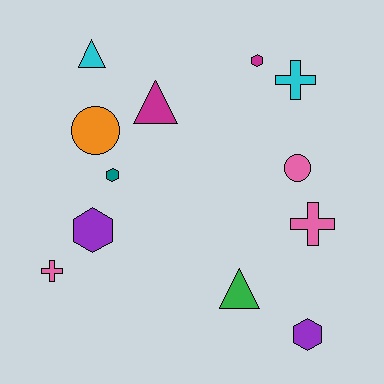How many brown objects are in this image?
There are no brown objects.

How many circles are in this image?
There are 2 circles.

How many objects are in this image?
There are 12 objects.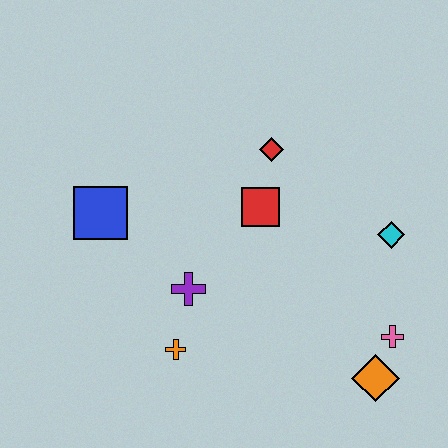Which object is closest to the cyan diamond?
The pink cross is closest to the cyan diamond.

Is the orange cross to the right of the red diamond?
No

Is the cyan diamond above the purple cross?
Yes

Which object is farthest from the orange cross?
The cyan diamond is farthest from the orange cross.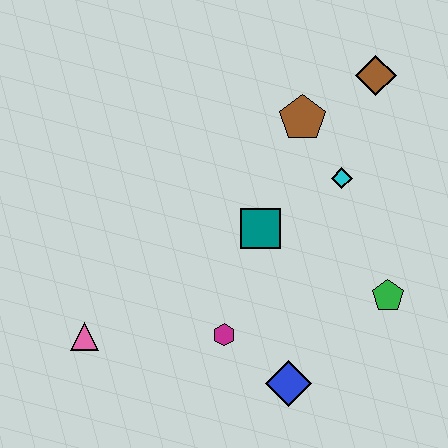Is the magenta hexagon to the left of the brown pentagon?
Yes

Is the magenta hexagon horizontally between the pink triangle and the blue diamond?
Yes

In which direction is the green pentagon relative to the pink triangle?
The green pentagon is to the right of the pink triangle.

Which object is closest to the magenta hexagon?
The blue diamond is closest to the magenta hexagon.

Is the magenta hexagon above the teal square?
No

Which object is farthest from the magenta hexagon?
The brown diamond is farthest from the magenta hexagon.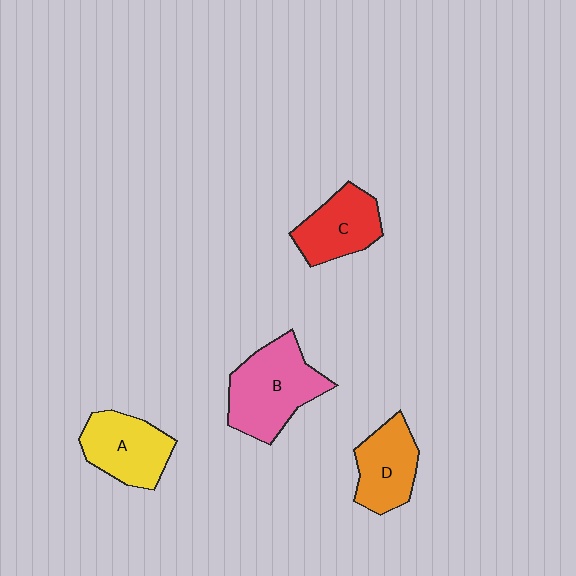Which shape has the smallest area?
Shape D (orange).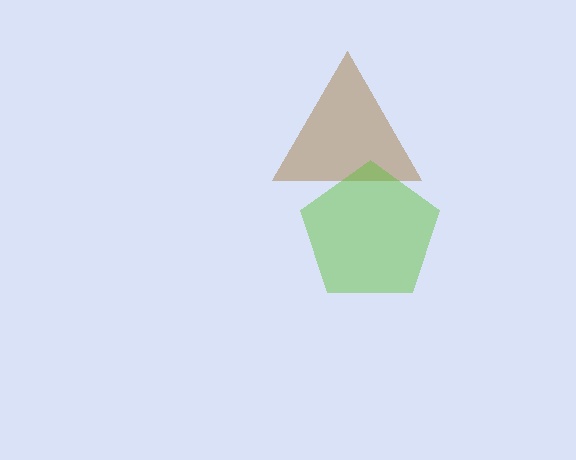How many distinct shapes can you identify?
There are 2 distinct shapes: a brown triangle, a lime pentagon.